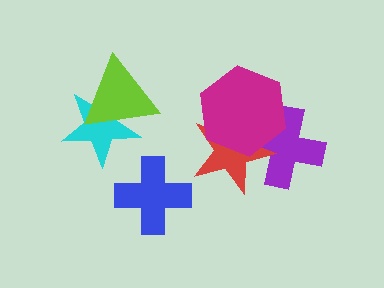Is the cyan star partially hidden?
Yes, it is partially covered by another shape.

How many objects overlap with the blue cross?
0 objects overlap with the blue cross.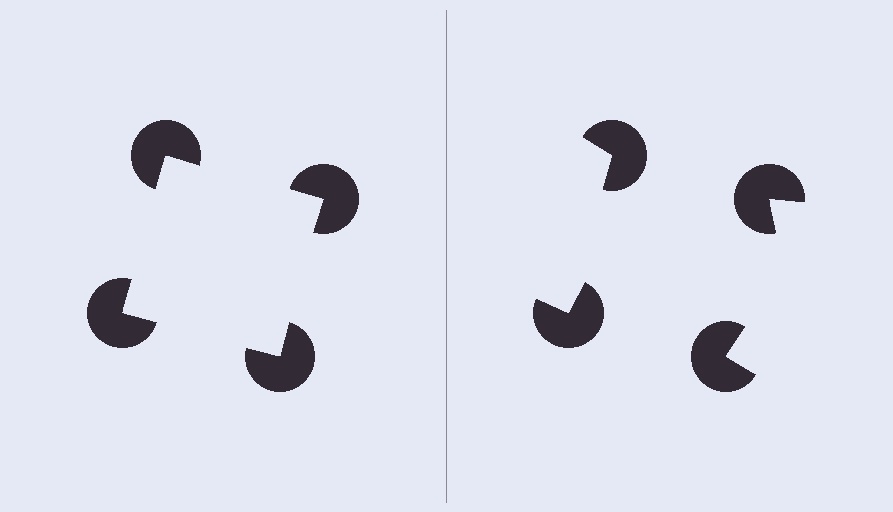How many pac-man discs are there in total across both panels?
8 — 4 on each side.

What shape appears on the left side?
An illusory square.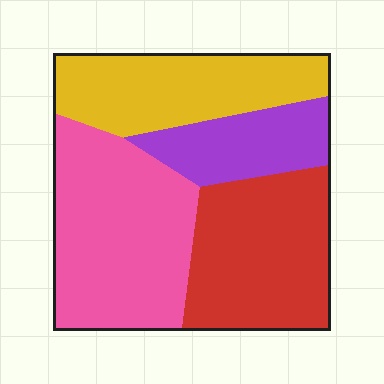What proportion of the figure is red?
Red covers around 30% of the figure.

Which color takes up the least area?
Purple, at roughly 15%.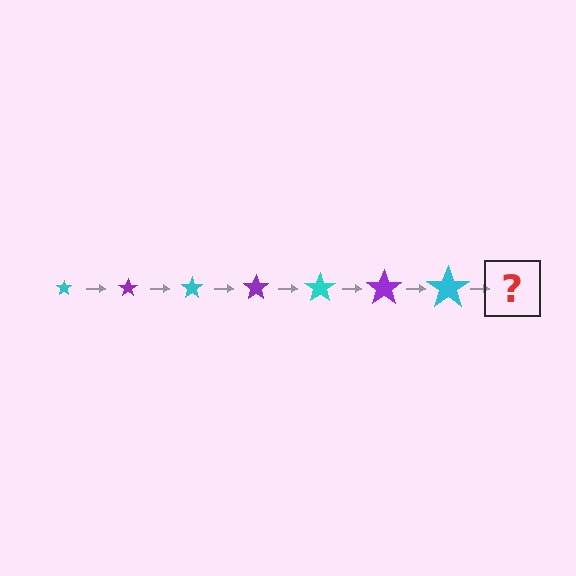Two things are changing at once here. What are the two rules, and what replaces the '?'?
The two rules are that the star grows larger each step and the color cycles through cyan and purple. The '?' should be a purple star, larger than the previous one.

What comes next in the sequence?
The next element should be a purple star, larger than the previous one.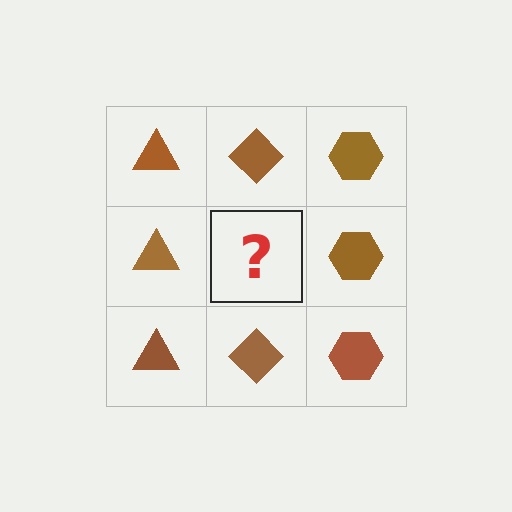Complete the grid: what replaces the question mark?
The question mark should be replaced with a brown diamond.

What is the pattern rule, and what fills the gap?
The rule is that each column has a consistent shape. The gap should be filled with a brown diamond.